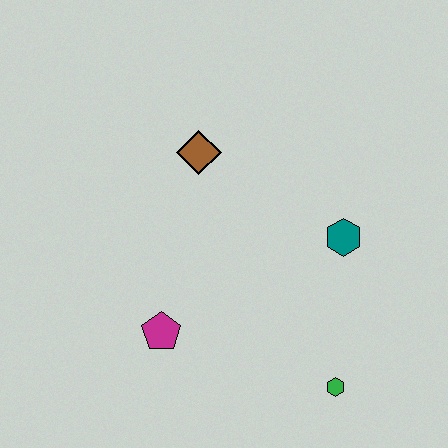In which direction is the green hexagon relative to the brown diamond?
The green hexagon is below the brown diamond.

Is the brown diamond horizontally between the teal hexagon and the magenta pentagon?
Yes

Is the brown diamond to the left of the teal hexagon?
Yes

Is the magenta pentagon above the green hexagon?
Yes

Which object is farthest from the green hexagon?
The brown diamond is farthest from the green hexagon.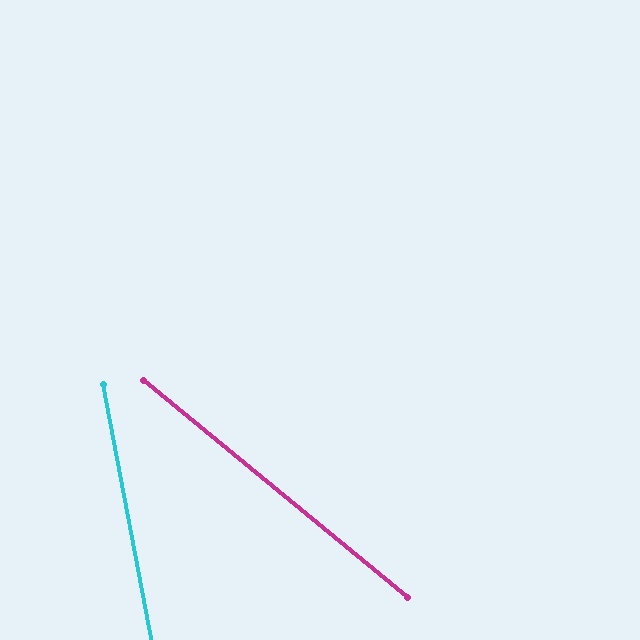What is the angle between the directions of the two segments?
Approximately 40 degrees.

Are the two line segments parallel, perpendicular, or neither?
Neither parallel nor perpendicular — they differ by about 40°.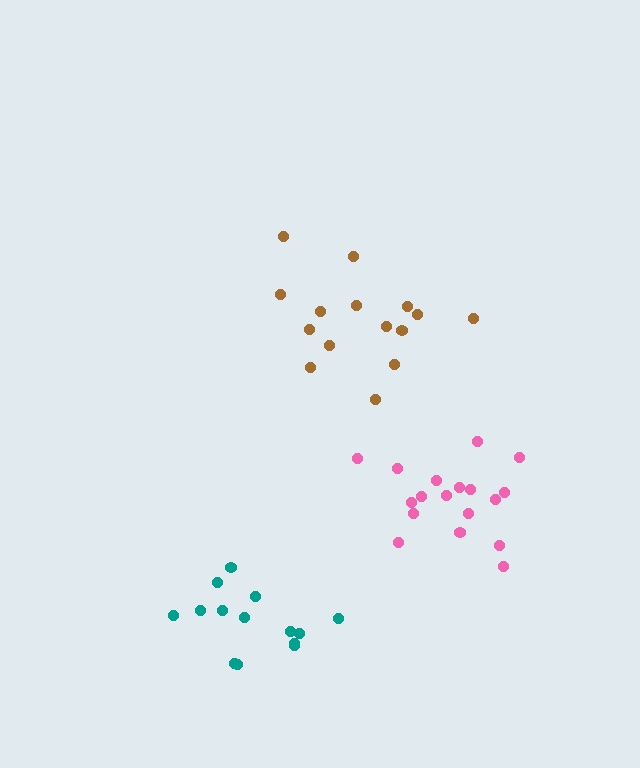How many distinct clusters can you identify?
There are 3 distinct clusters.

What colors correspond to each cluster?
The clusters are colored: pink, brown, teal.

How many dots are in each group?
Group 1: 18 dots, Group 2: 15 dots, Group 3: 14 dots (47 total).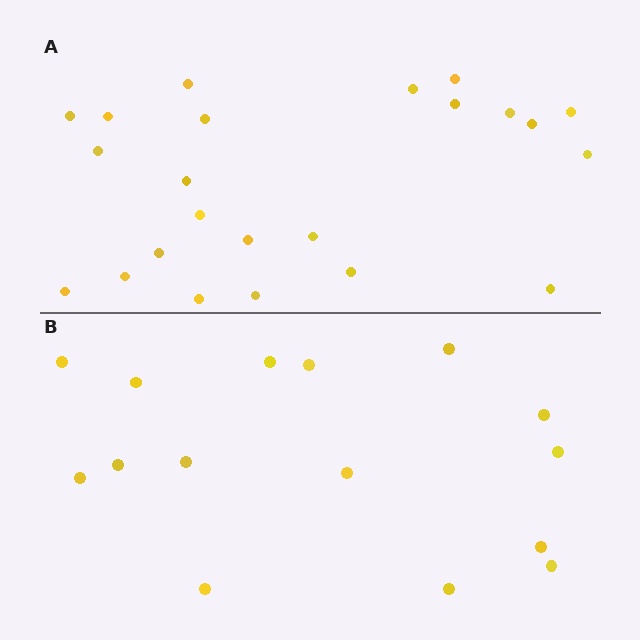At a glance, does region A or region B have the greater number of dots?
Region A (the top region) has more dots.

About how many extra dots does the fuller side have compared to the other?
Region A has roughly 8 or so more dots than region B.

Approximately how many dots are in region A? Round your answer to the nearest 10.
About 20 dots. (The exact count is 23, which rounds to 20.)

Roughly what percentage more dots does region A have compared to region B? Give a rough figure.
About 55% more.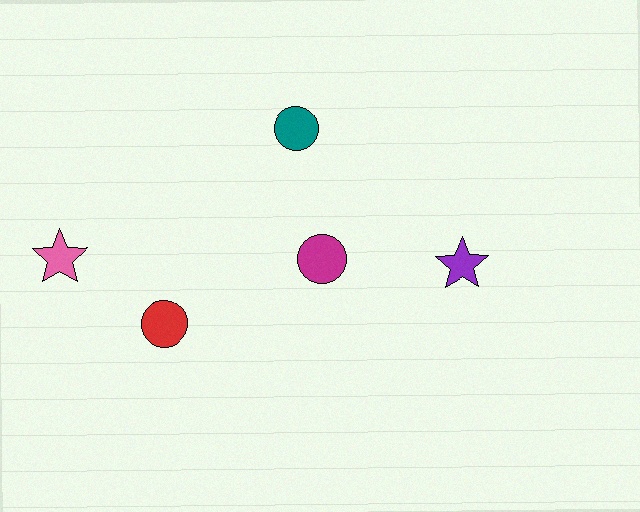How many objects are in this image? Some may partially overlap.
There are 5 objects.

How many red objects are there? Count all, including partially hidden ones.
There is 1 red object.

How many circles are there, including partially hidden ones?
There are 3 circles.